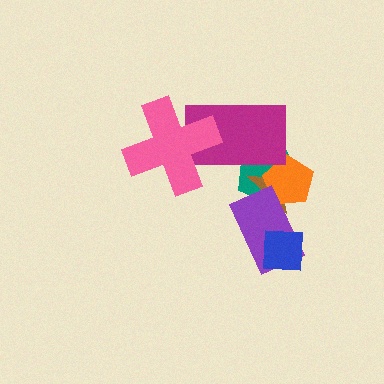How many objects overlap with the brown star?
4 objects overlap with the brown star.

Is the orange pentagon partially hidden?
Yes, it is partially covered by another shape.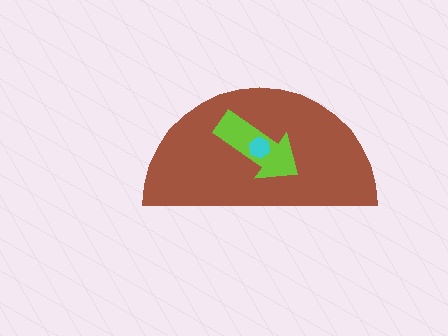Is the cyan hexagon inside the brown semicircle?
Yes.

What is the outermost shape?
The brown semicircle.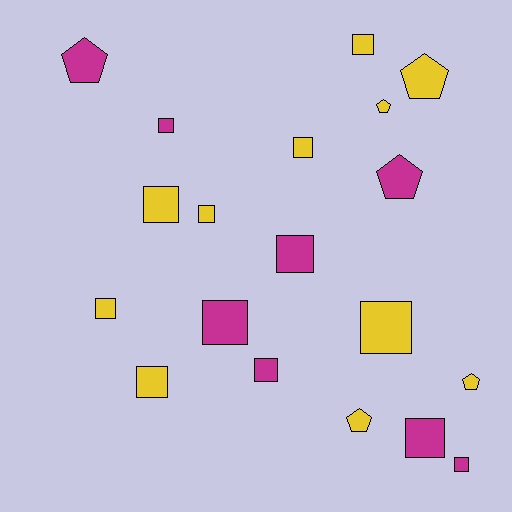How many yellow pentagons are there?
There are 4 yellow pentagons.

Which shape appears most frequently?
Square, with 13 objects.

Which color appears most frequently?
Yellow, with 11 objects.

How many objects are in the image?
There are 19 objects.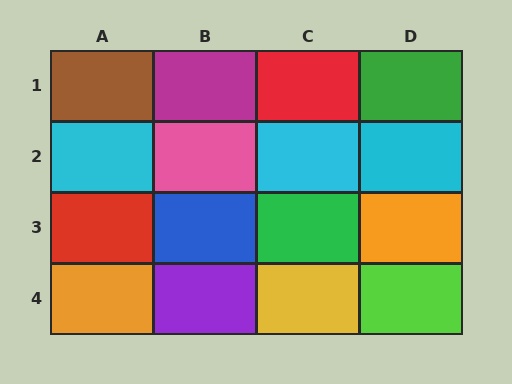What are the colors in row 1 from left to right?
Brown, magenta, red, green.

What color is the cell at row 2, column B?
Pink.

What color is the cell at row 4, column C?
Yellow.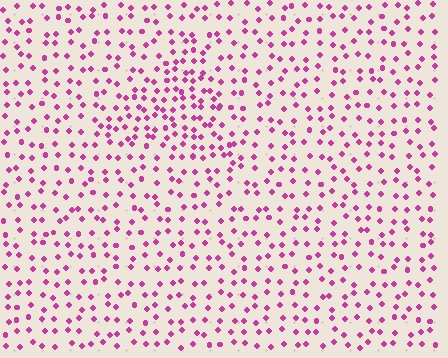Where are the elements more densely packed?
The elements are more densely packed inside the triangle boundary.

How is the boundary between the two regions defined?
The boundary is defined by a change in element density (approximately 1.8x ratio). All elements are the same color, size, and shape.